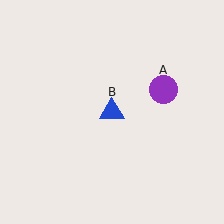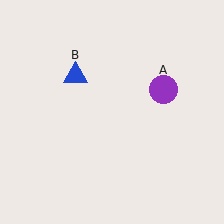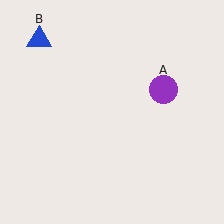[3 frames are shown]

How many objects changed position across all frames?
1 object changed position: blue triangle (object B).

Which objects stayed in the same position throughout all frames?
Purple circle (object A) remained stationary.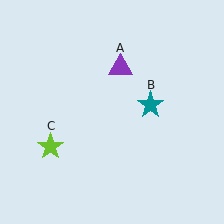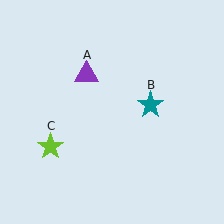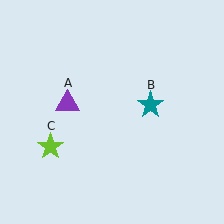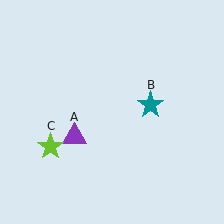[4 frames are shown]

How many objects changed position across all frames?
1 object changed position: purple triangle (object A).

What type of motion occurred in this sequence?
The purple triangle (object A) rotated counterclockwise around the center of the scene.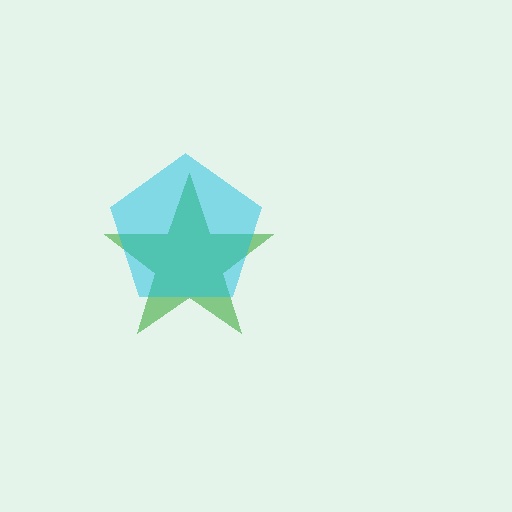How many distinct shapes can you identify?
There are 2 distinct shapes: a green star, a cyan pentagon.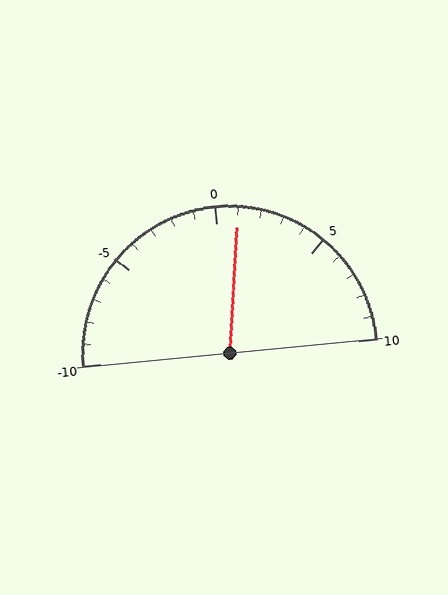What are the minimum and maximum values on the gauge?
The gauge ranges from -10 to 10.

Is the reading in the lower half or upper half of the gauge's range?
The reading is in the upper half of the range (-10 to 10).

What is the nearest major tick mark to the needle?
The nearest major tick mark is 0.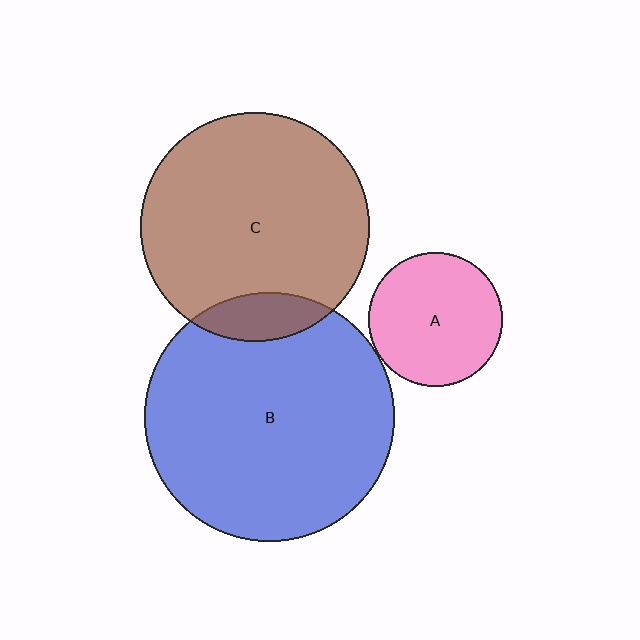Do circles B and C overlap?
Yes.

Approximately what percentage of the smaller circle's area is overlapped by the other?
Approximately 10%.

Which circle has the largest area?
Circle B (blue).